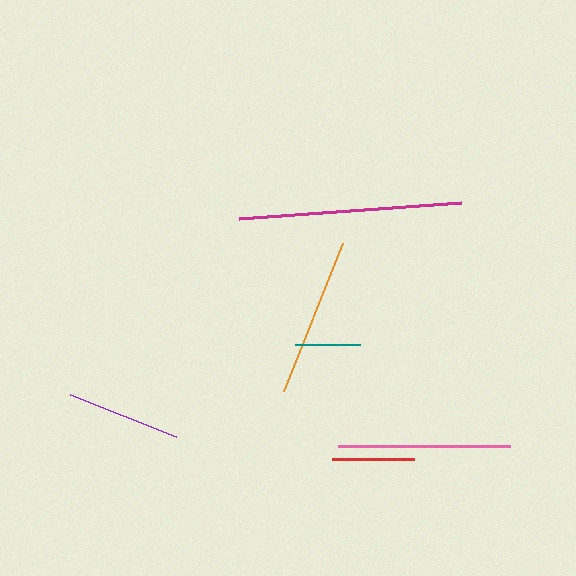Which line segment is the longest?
The magenta line is the longest at approximately 222 pixels.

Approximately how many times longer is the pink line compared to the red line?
The pink line is approximately 2.1 times the length of the red line.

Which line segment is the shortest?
The teal line is the shortest at approximately 65 pixels.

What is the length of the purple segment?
The purple segment is approximately 114 pixels long.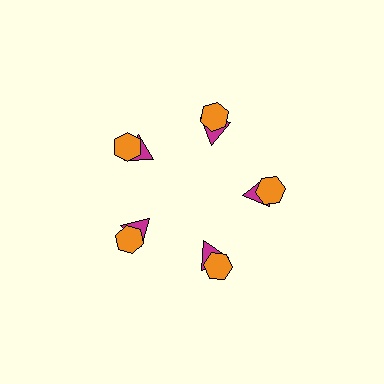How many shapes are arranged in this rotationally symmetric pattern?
There are 10 shapes, arranged in 5 groups of 2.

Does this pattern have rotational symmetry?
Yes, this pattern has 5-fold rotational symmetry. It looks the same after rotating 72 degrees around the center.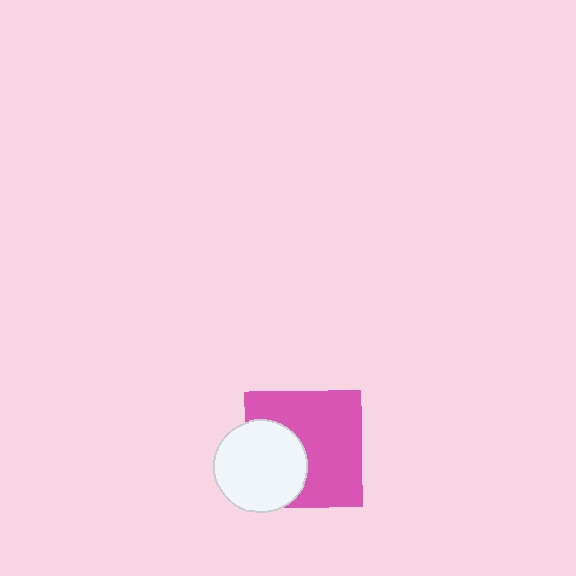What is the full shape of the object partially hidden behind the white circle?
The partially hidden object is a pink square.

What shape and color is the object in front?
The object in front is a white circle.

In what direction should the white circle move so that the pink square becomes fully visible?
The white circle should move left. That is the shortest direction to clear the overlap and leave the pink square fully visible.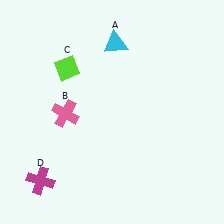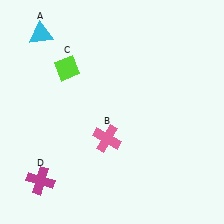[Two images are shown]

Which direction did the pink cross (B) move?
The pink cross (B) moved right.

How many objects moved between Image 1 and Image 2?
2 objects moved between the two images.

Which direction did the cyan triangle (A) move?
The cyan triangle (A) moved left.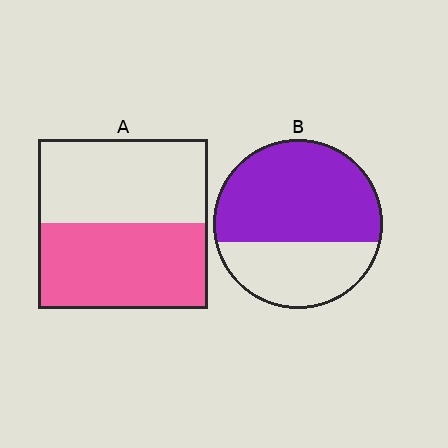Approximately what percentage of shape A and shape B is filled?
A is approximately 50% and B is approximately 65%.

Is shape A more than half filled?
Roughly half.